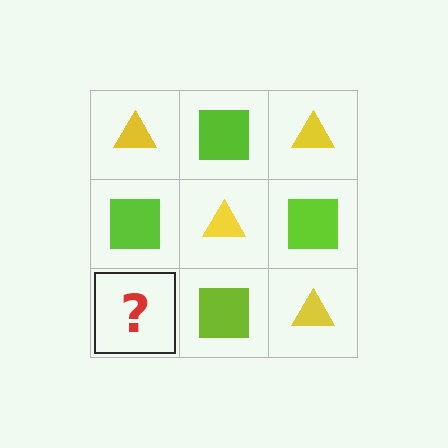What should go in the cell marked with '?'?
The missing cell should contain a yellow triangle.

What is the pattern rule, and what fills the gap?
The rule is that it alternates yellow triangle and lime square in a checkerboard pattern. The gap should be filled with a yellow triangle.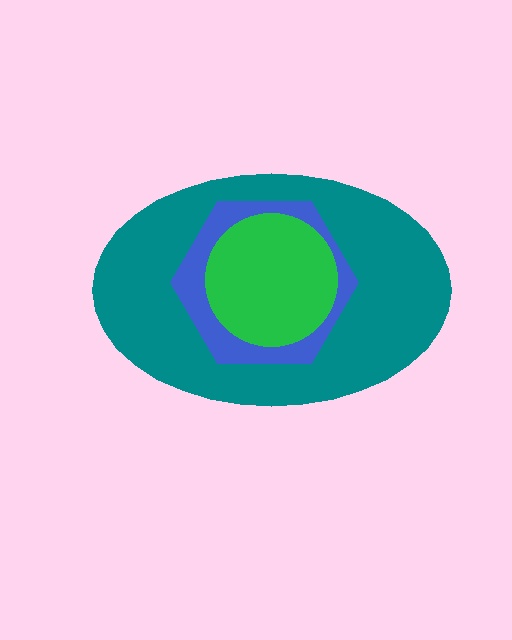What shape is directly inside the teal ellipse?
The blue hexagon.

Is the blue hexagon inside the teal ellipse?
Yes.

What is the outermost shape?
The teal ellipse.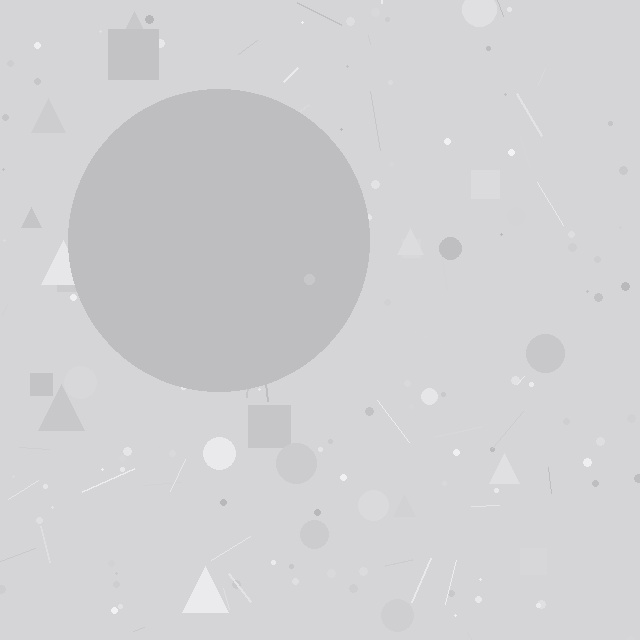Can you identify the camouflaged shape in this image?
The camouflaged shape is a circle.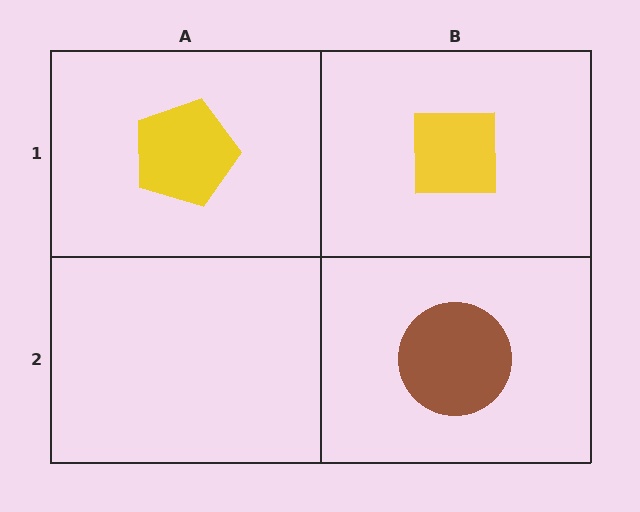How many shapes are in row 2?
1 shape.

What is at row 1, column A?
A yellow pentagon.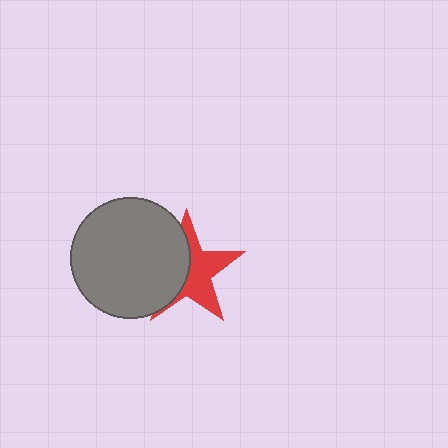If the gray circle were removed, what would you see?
You would see the complete red star.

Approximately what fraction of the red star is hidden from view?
Roughly 47% of the red star is hidden behind the gray circle.